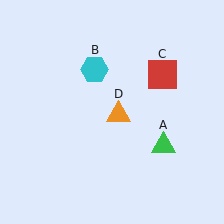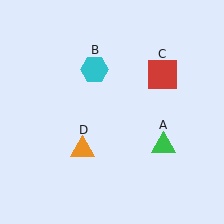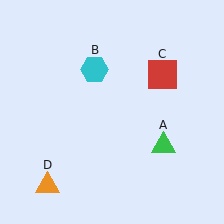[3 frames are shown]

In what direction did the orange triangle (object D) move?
The orange triangle (object D) moved down and to the left.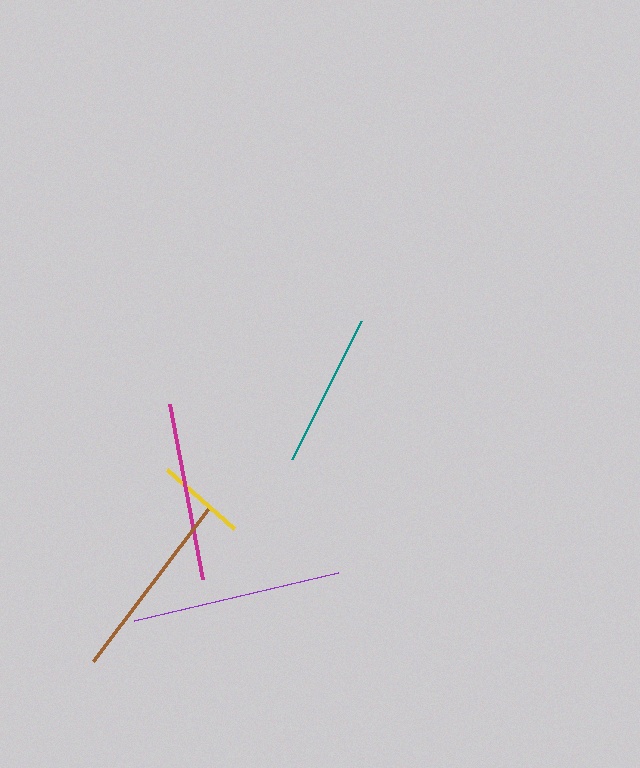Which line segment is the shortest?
The yellow line is the shortest at approximately 89 pixels.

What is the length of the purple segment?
The purple segment is approximately 210 pixels long.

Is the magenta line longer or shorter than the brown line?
The brown line is longer than the magenta line.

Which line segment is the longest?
The purple line is the longest at approximately 210 pixels.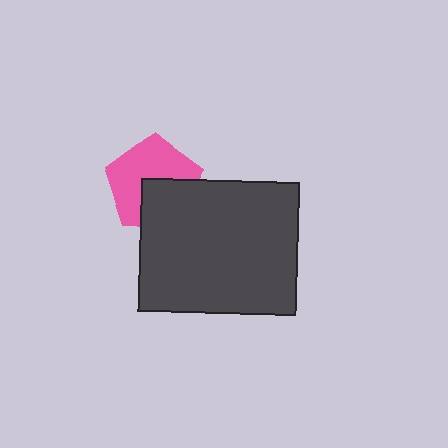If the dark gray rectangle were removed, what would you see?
You would see the complete pink pentagon.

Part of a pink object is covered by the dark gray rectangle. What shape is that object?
It is a pentagon.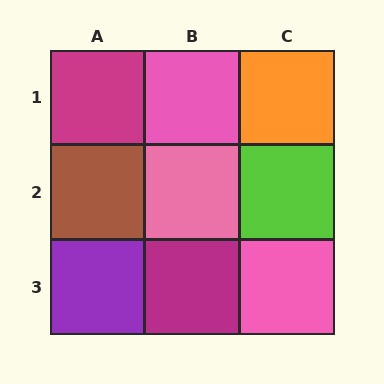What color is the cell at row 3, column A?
Purple.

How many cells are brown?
1 cell is brown.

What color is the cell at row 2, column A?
Brown.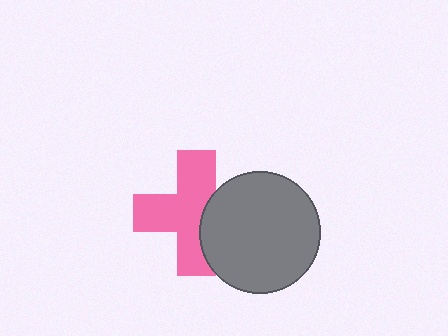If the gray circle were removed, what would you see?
You would see the complete pink cross.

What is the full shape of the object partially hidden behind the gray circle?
The partially hidden object is a pink cross.